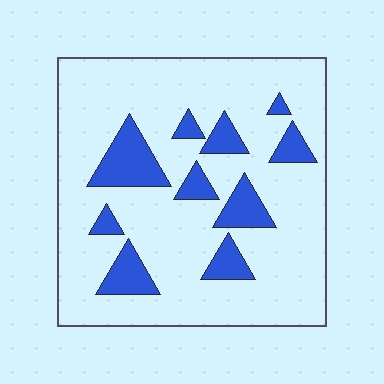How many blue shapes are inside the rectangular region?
10.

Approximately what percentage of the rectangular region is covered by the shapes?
Approximately 20%.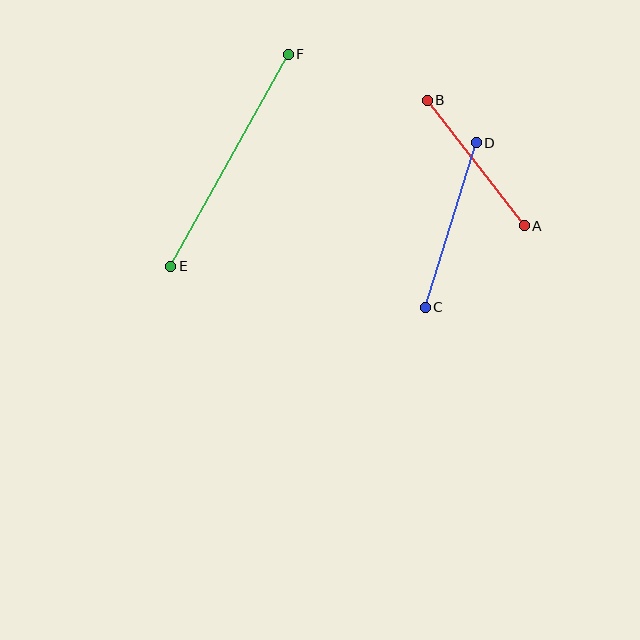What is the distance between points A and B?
The distance is approximately 159 pixels.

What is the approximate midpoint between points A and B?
The midpoint is at approximately (476, 163) pixels.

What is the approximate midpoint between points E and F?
The midpoint is at approximately (230, 160) pixels.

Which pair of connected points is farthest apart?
Points E and F are farthest apart.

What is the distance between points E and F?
The distance is approximately 242 pixels.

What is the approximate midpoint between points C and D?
The midpoint is at approximately (451, 225) pixels.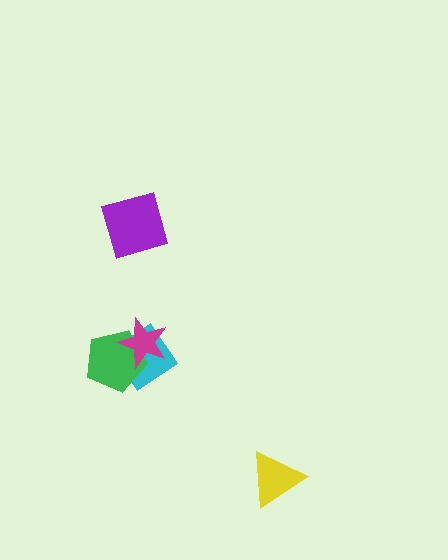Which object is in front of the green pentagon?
The magenta star is in front of the green pentagon.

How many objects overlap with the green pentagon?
2 objects overlap with the green pentagon.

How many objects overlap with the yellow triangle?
0 objects overlap with the yellow triangle.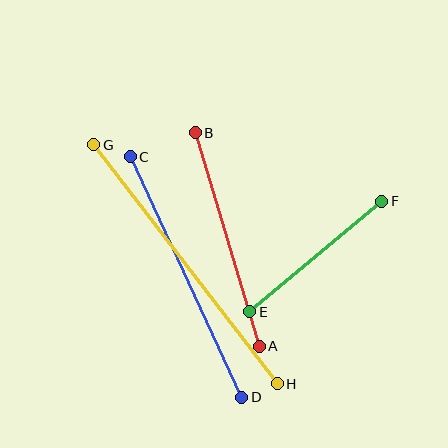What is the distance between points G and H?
The distance is approximately 301 pixels.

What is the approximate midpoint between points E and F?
The midpoint is at approximately (316, 257) pixels.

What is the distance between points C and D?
The distance is approximately 265 pixels.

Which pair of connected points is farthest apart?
Points G and H are farthest apart.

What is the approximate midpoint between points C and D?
The midpoint is at approximately (186, 277) pixels.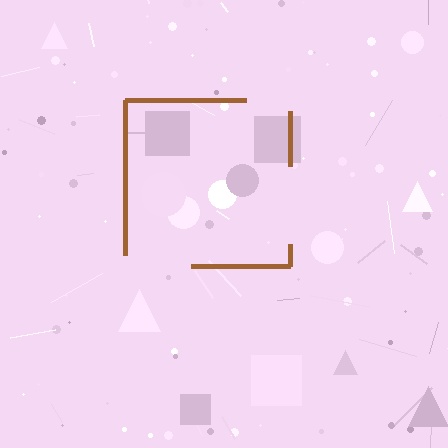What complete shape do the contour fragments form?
The contour fragments form a square.